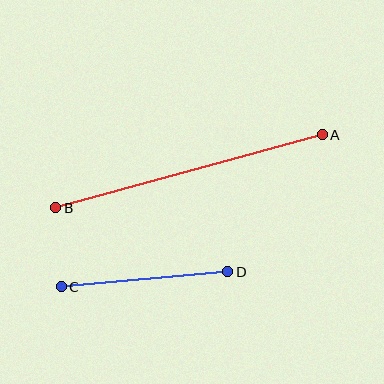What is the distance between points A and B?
The distance is approximately 276 pixels.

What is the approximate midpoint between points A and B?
The midpoint is at approximately (189, 171) pixels.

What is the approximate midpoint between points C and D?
The midpoint is at approximately (145, 279) pixels.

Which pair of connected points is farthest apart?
Points A and B are farthest apart.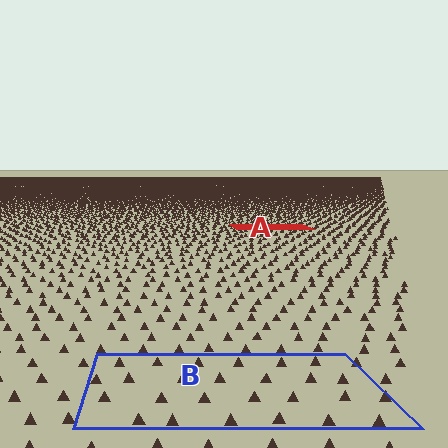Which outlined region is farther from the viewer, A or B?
Region A is farther from the viewer — the texture elements inside it appear smaller and more densely packed.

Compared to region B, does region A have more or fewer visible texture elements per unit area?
Region A has more texture elements per unit area — they are packed more densely because it is farther away.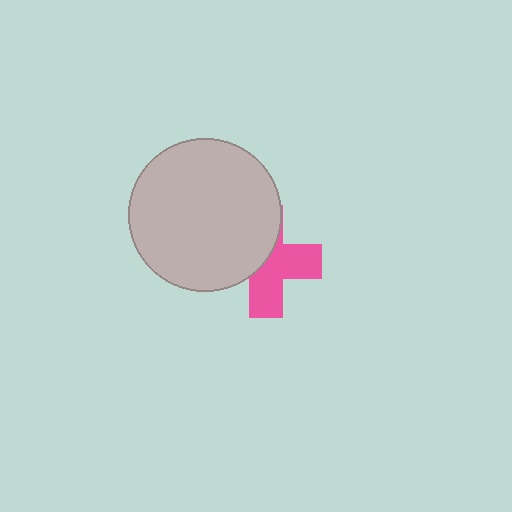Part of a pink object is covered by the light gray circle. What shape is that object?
It is a cross.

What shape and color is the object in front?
The object in front is a light gray circle.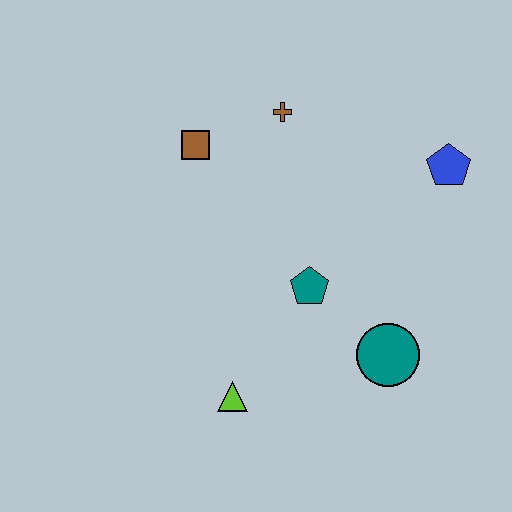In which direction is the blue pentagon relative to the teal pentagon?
The blue pentagon is to the right of the teal pentagon.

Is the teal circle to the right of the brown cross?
Yes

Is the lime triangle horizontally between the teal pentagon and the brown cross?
No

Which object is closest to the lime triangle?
The teal pentagon is closest to the lime triangle.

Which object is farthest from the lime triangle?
The blue pentagon is farthest from the lime triangle.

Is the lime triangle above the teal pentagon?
No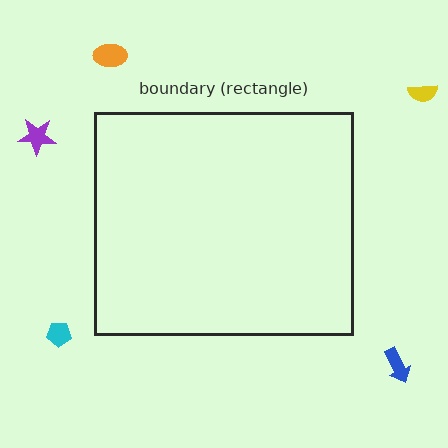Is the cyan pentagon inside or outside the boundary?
Outside.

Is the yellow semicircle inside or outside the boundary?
Outside.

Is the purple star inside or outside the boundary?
Outside.